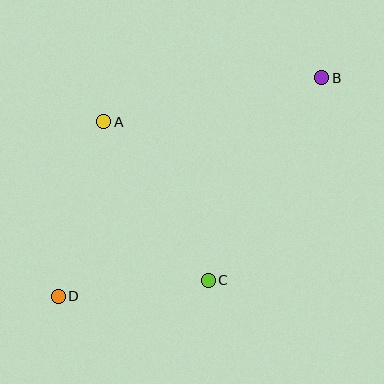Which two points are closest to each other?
Points C and D are closest to each other.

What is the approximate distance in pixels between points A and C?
The distance between A and C is approximately 190 pixels.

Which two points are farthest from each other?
Points B and D are farthest from each other.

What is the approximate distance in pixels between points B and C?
The distance between B and C is approximately 232 pixels.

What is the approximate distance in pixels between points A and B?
The distance between A and B is approximately 222 pixels.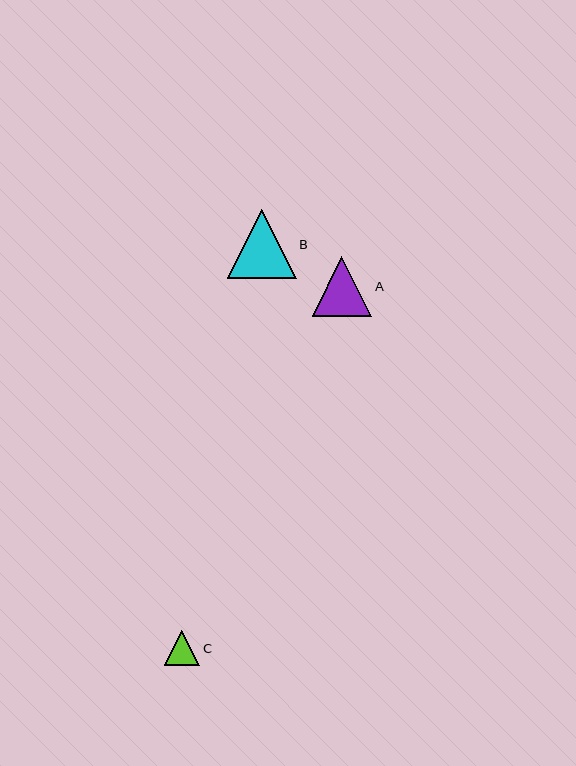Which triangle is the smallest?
Triangle C is the smallest with a size of approximately 35 pixels.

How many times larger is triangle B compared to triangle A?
Triangle B is approximately 1.1 times the size of triangle A.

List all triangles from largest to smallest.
From largest to smallest: B, A, C.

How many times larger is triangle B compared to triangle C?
Triangle B is approximately 1.9 times the size of triangle C.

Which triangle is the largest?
Triangle B is the largest with a size of approximately 68 pixels.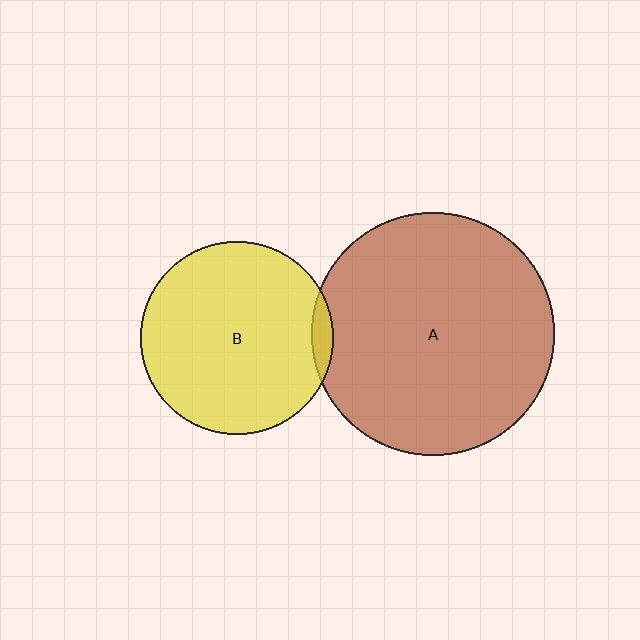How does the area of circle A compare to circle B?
Approximately 1.6 times.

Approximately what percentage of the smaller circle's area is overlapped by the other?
Approximately 5%.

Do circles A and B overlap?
Yes.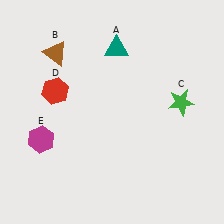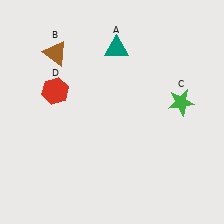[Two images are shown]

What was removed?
The magenta hexagon (E) was removed in Image 2.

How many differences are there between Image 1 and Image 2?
There is 1 difference between the two images.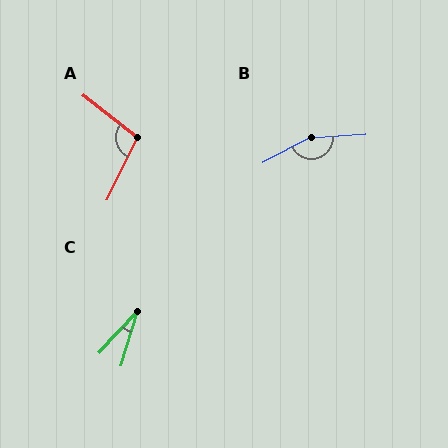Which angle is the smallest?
C, at approximately 27 degrees.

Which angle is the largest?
B, at approximately 156 degrees.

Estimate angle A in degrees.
Approximately 102 degrees.